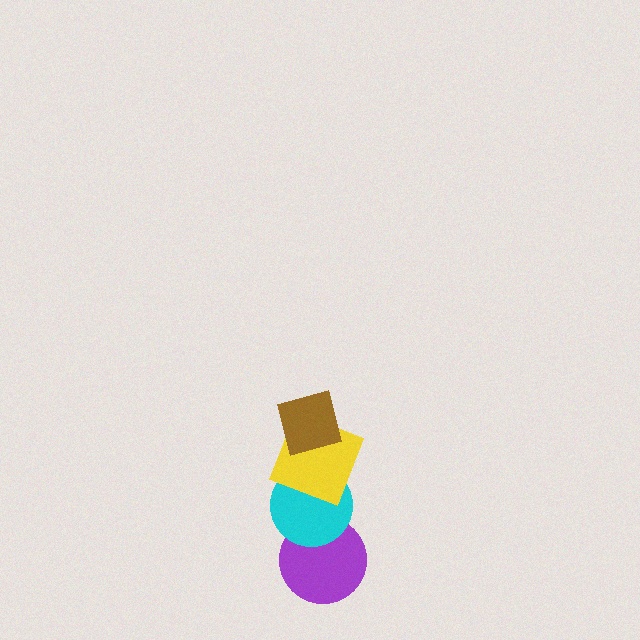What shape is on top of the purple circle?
The cyan circle is on top of the purple circle.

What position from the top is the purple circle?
The purple circle is 4th from the top.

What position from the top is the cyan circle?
The cyan circle is 3rd from the top.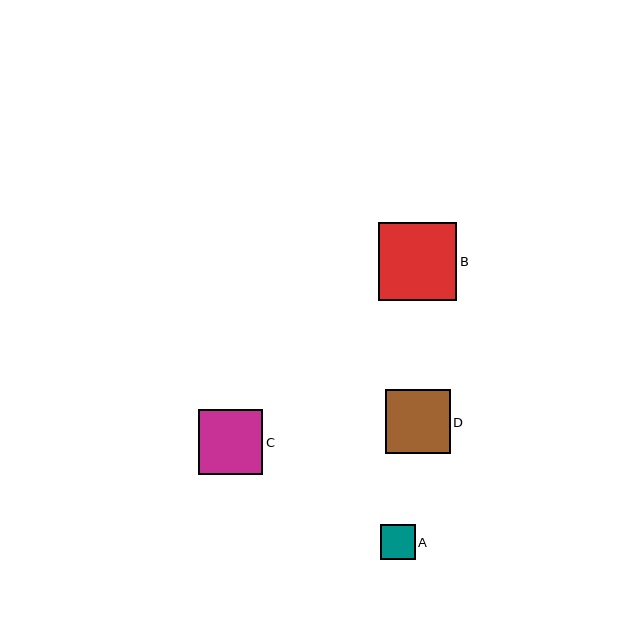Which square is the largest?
Square B is the largest with a size of approximately 79 pixels.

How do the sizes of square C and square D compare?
Square C and square D are approximately the same size.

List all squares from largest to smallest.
From largest to smallest: B, C, D, A.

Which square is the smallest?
Square A is the smallest with a size of approximately 35 pixels.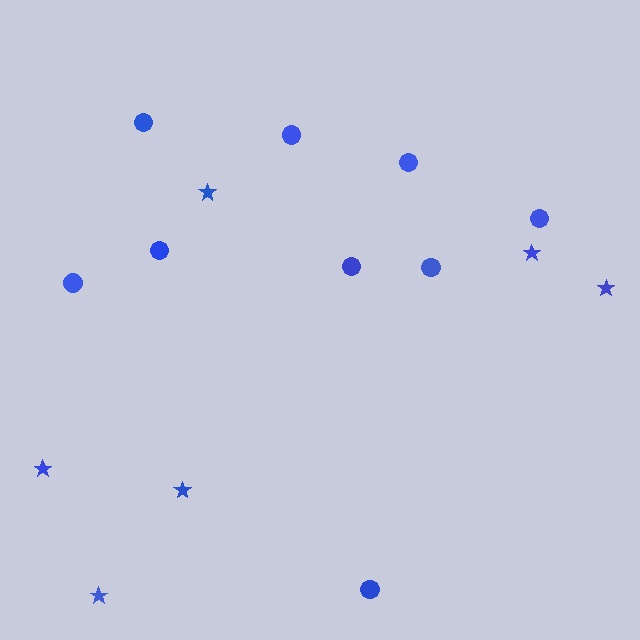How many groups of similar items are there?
There are 2 groups: one group of stars (6) and one group of circles (9).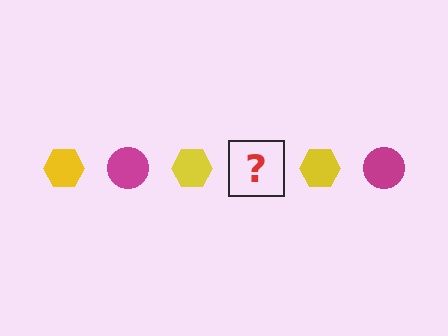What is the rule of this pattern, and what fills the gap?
The rule is that the pattern alternates between yellow hexagon and magenta circle. The gap should be filled with a magenta circle.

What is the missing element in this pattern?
The missing element is a magenta circle.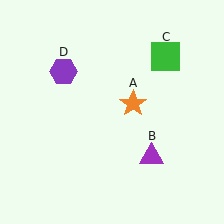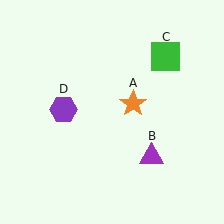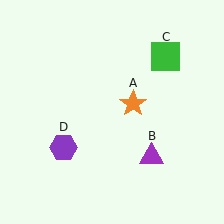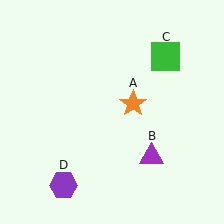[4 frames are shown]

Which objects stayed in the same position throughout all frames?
Orange star (object A) and purple triangle (object B) and green square (object C) remained stationary.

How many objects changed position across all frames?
1 object changed position: purple hexagon (object D).